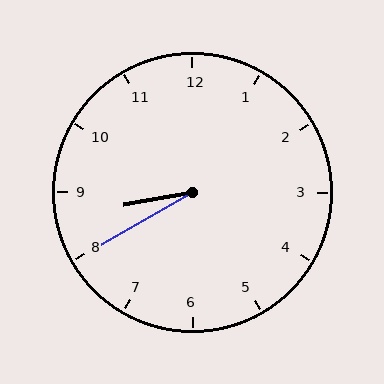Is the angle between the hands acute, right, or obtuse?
It is acute.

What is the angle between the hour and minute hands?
Approximately 20 degrees.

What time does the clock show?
8:40.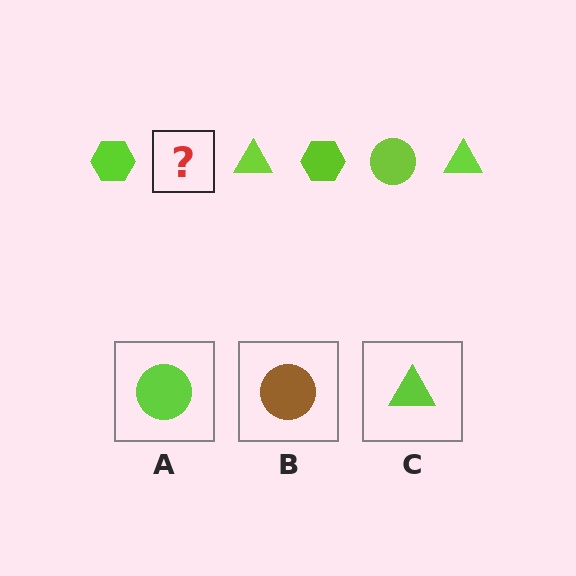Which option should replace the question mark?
Option A.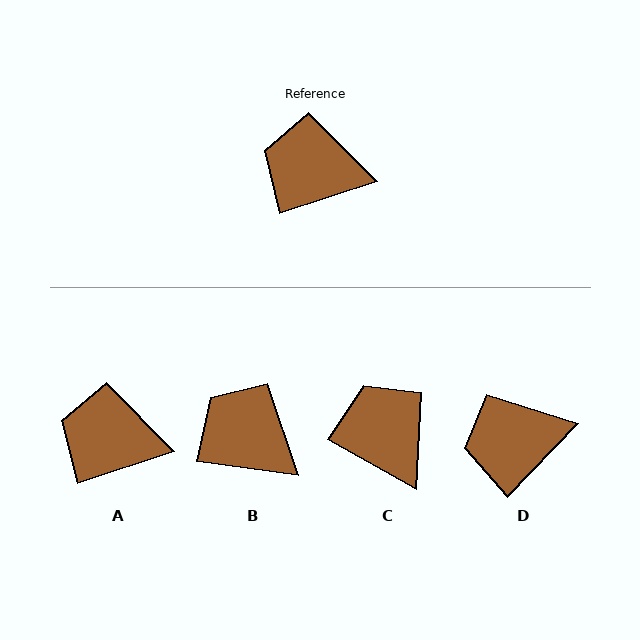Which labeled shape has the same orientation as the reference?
A.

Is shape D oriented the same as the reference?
No, it is off by about 28 degrees.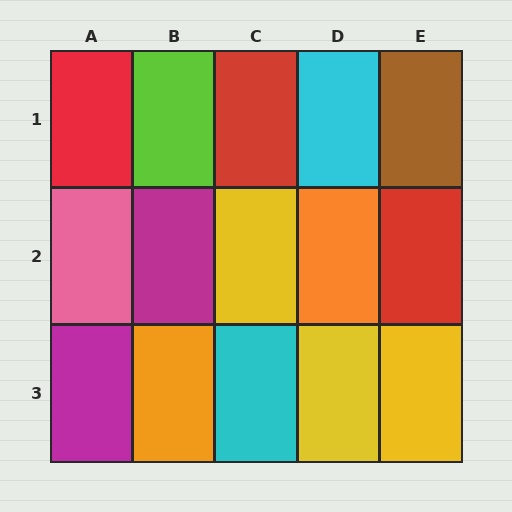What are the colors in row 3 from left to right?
Magenta, orange, cyan, yellow, yellow.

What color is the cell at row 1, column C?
Red.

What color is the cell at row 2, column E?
Red.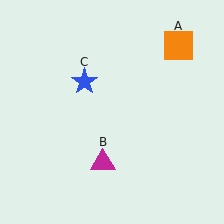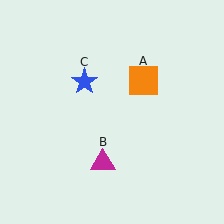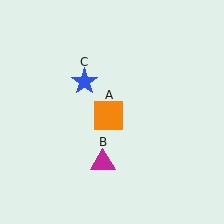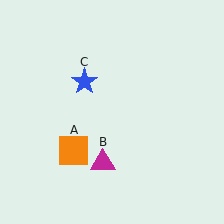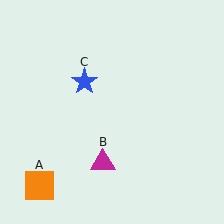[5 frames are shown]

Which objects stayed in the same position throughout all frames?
Magenta triangle (object B) and blue star (object C) remained stationary.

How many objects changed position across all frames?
1 object changed position: orange square (object A).